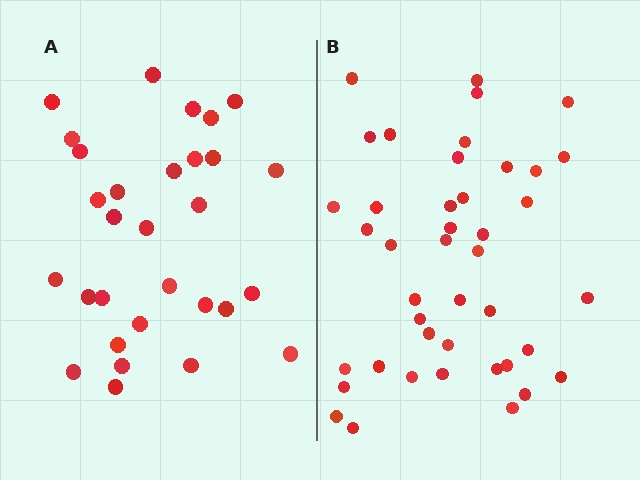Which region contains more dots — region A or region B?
Region B (the right region) has more dots.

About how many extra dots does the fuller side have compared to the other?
Region B has roughly 12 or so more dots than region A.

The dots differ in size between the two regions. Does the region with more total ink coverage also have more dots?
No. Region A has more total ink coverage because its dots are larger, but region B actually contains more individual dots. Total area can be misleading — the number of items is what matters here.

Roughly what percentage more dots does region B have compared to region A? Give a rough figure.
About 40% more.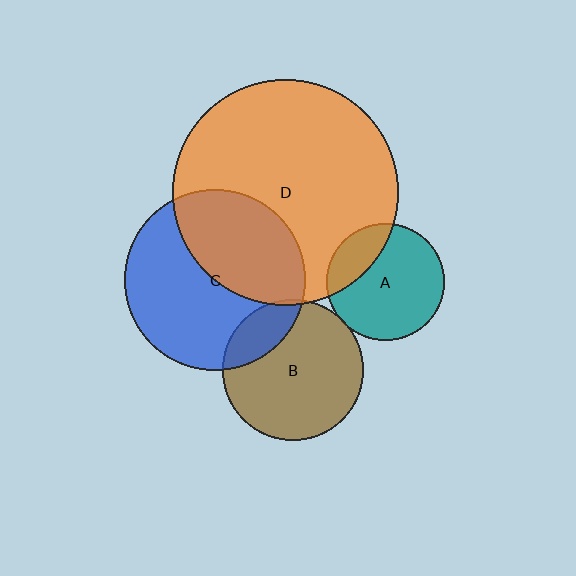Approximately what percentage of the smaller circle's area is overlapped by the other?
Approximately 20%.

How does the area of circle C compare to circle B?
Approximately 1.7 times.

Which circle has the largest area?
Circle D (orange).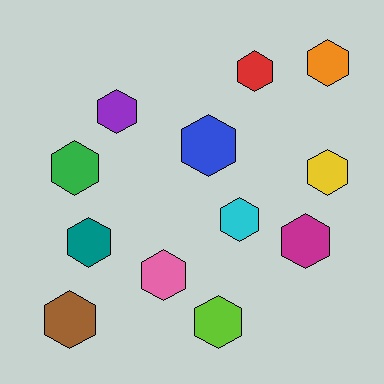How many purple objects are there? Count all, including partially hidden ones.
There is 1 purple object.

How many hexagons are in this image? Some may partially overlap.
There are 12 hexagons.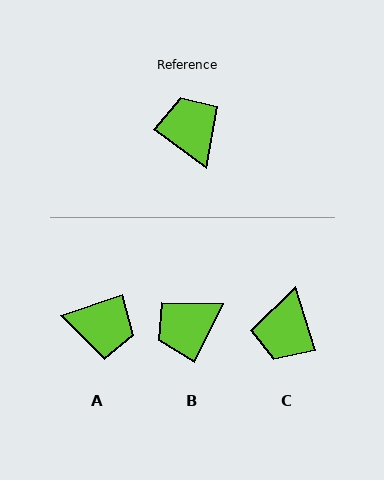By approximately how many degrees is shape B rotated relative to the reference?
Approximately 99 degrees counter-clockwise.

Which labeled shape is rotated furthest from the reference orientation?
C, about 143 degrees away.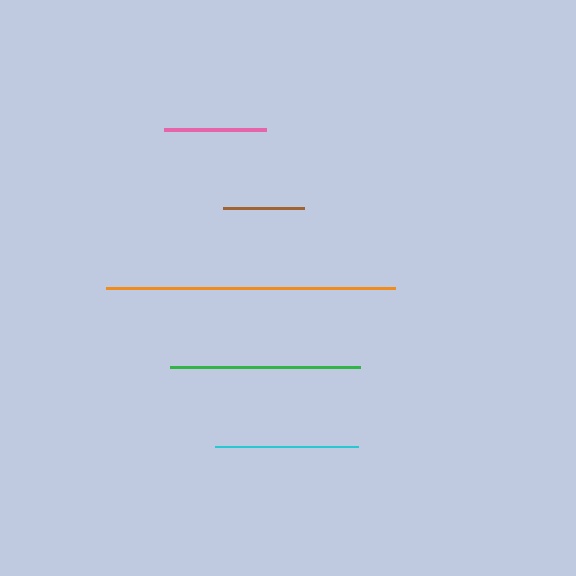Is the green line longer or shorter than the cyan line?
The green line is longer than the cyan line.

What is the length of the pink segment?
The pink segment is approximately 102 pixels long.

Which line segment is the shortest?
The brown line is the shortest at approximately 81 pixels.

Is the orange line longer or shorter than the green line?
The orange line is longer than the green line.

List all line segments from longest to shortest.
From longest to shortest: orange, green, cyan, pink, brown.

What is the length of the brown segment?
The brown segment is approximately 81 pixels long.